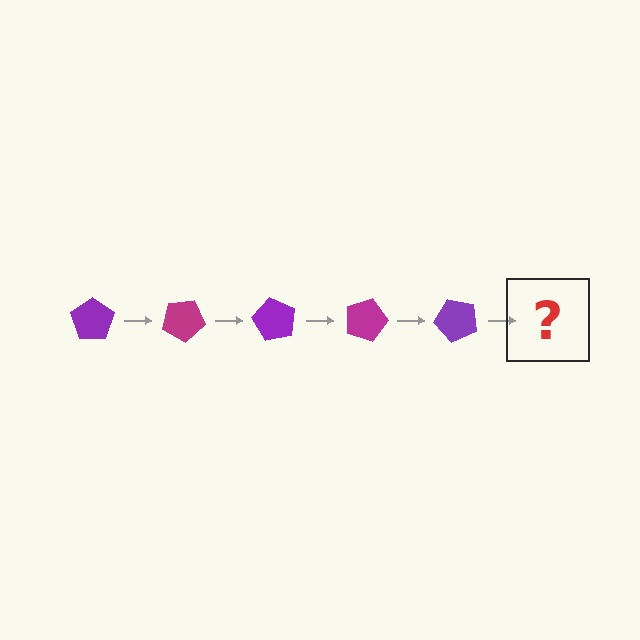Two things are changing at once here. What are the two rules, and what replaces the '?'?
The two rules are that it rotates 30 degrees each step and the color cycles through purple and magenta. The '?' should be a magenta pentagon, rotated 150 degrees from the start.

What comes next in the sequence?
The next element should be a magenta pentagon, rotated 150 degrees from the start.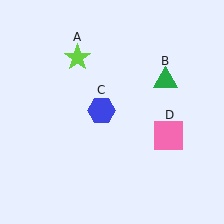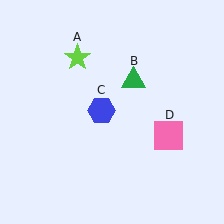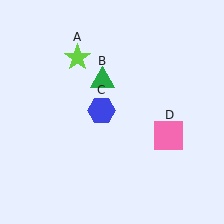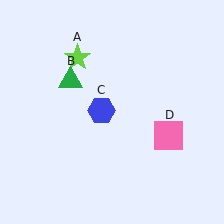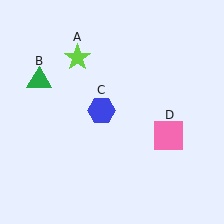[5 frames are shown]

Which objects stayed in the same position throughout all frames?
Lime star (object A) and blue hexagon (object C) and pink square (object D) remained stationary.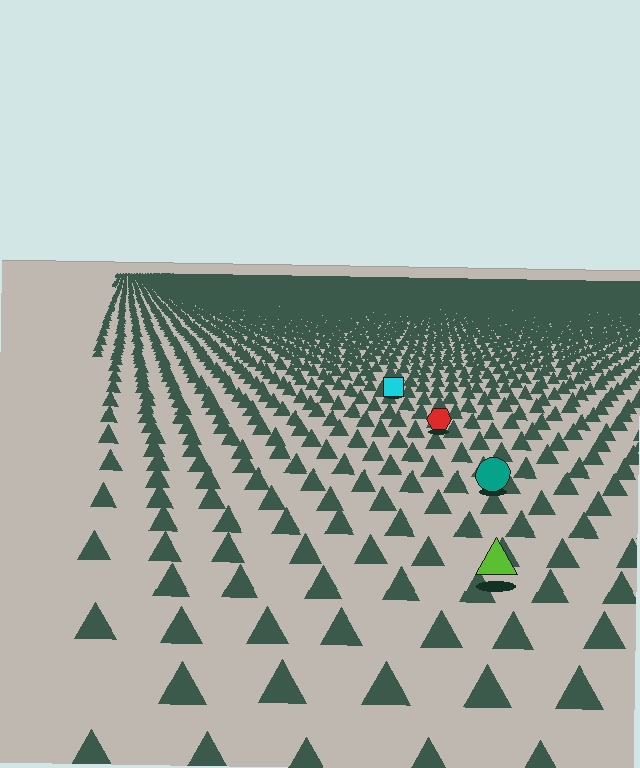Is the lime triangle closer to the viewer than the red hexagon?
Yes. The lime triangle is closer — you can tell from the texture gradient: the ground texture is coarser near it.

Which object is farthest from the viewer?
The cyan square is farthest from the viewer. It appears smaller and the ground texture around it is denser.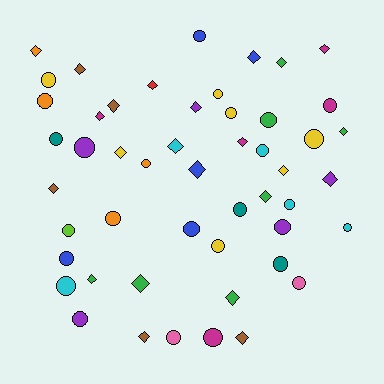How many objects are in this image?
There are 50 objects.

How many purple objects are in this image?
There are 5 purple objects.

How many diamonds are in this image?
There are 23 diamonds.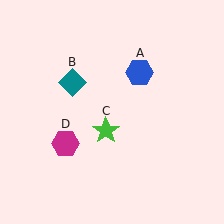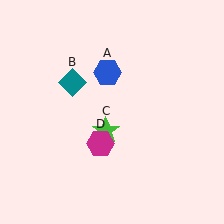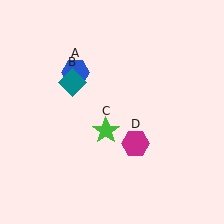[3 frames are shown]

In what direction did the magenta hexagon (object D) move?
The magenta hexagon (object D) moved right.